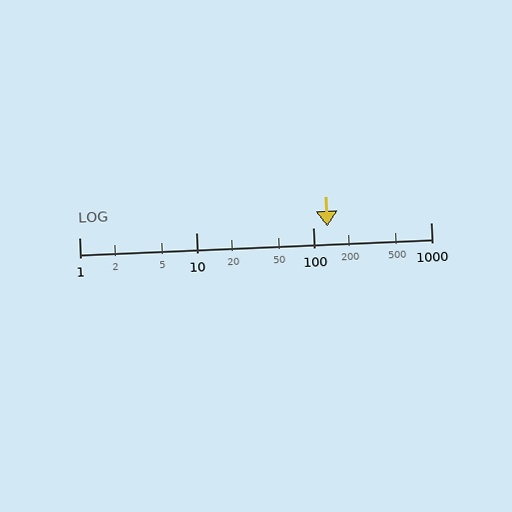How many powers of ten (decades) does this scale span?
The scale spans 3 decades, from 1 to 1000.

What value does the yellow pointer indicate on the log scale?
The pointer indicates approximately 130.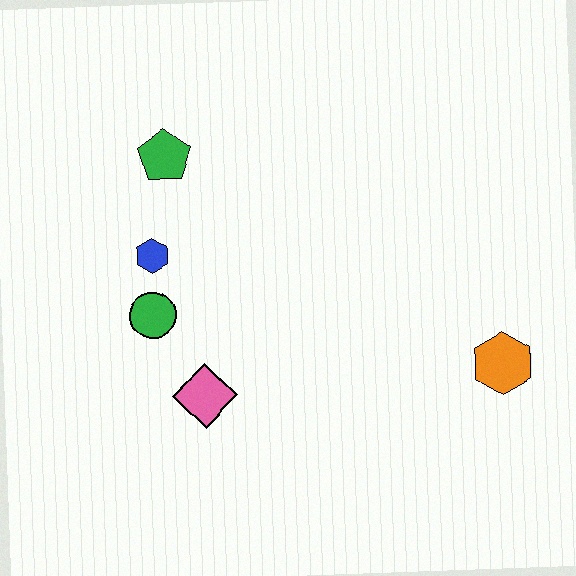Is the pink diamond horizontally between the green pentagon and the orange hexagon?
Yes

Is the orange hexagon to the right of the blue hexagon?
Yes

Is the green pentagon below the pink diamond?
No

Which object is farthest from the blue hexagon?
The orange hexagon is farthest from the blue hexagon.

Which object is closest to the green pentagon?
The blue hexagon is closest to the green pentagon.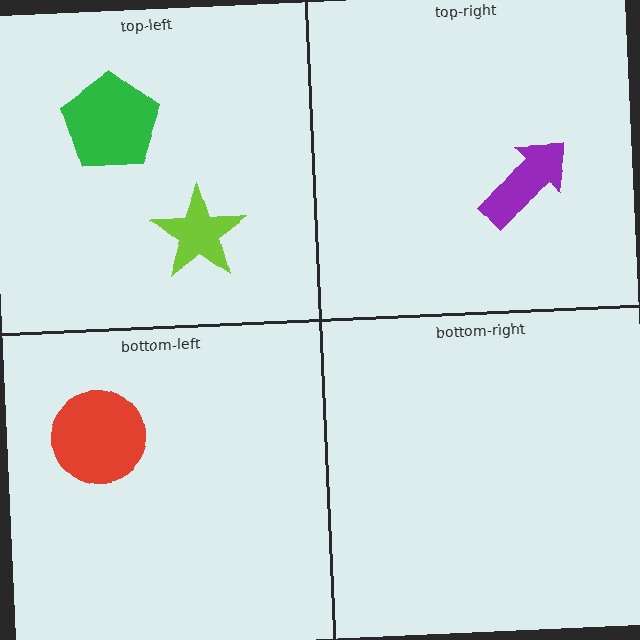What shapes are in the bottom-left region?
The red circle.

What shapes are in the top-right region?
The purple arrow.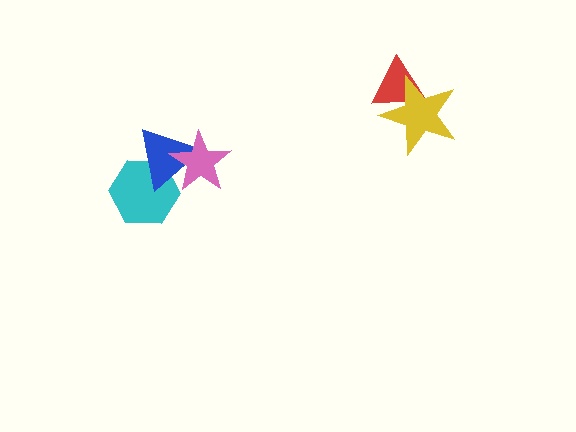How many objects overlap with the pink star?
1 object overlaps with the pink star.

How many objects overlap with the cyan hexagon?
1 object overlaps with the cyan hexagon.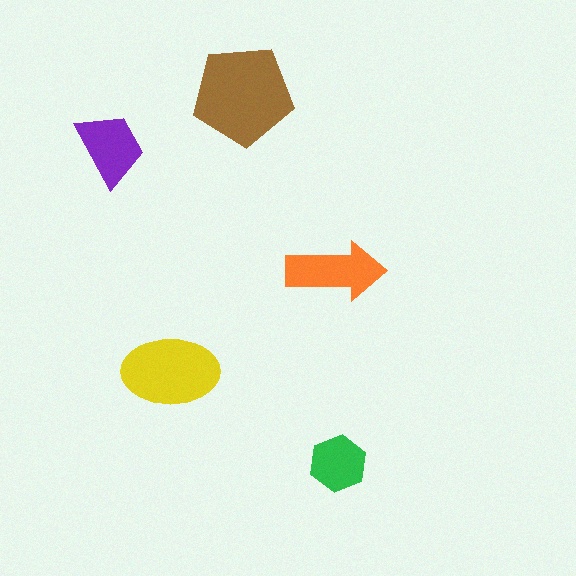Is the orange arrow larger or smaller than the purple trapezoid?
Larger.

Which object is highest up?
The brown pentagon is topmost.